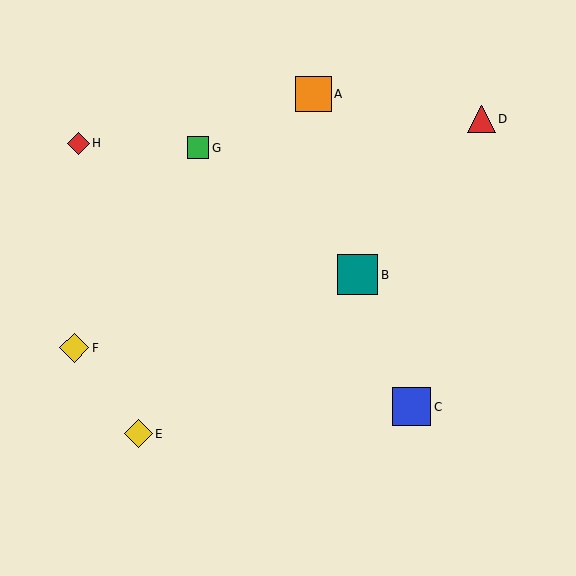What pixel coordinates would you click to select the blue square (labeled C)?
Click at (412, 407) to select the blue square C.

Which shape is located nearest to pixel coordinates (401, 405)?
The blue square (labeled C) at (412, 407) is nearest to that location.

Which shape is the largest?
The teal square (labeled B) is the largest.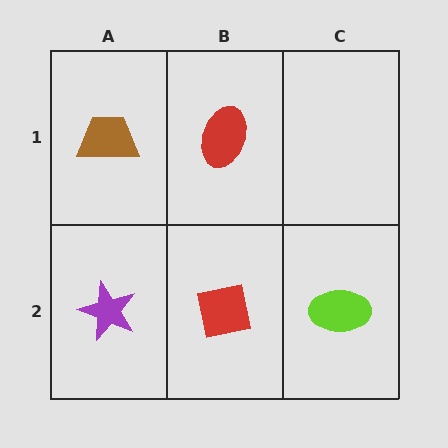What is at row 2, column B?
A red square.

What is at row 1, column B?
A red ellipse.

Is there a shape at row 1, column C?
No, that cell is empty.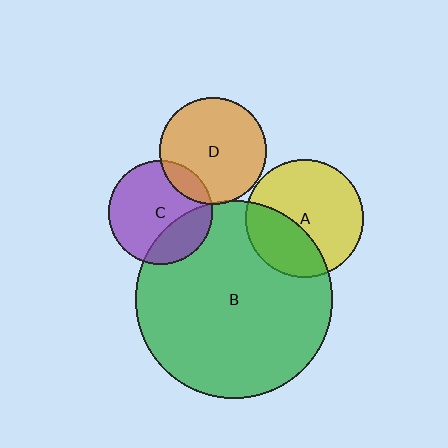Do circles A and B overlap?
Yes.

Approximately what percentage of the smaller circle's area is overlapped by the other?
Approximately 35%.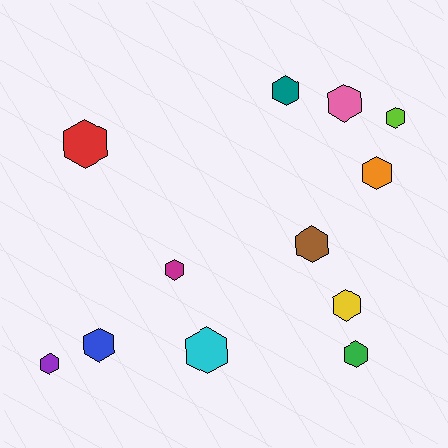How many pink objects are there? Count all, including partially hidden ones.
There is 1 pink object.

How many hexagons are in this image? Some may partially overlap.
There are 12 hexagons.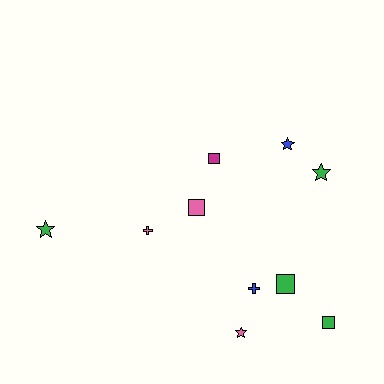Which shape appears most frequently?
Square, with 4 objects.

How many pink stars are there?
There is 1 pink star.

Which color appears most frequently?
Green, with 4 objects.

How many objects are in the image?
There are 10 objects.